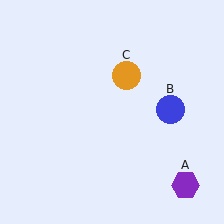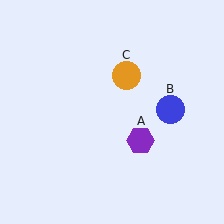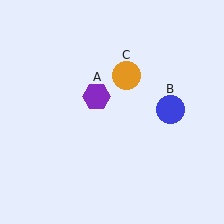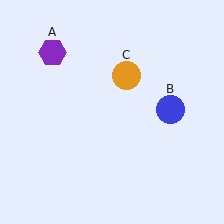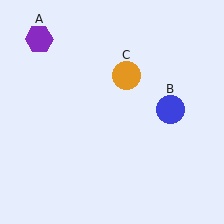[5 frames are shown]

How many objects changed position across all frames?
1 object changed position: purple hexagon (object A).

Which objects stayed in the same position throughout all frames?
Blue circle (object B) and orange circle (object C) remained stationary.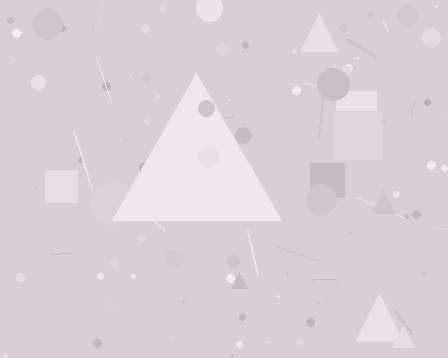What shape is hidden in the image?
A triangle is hidden in the image.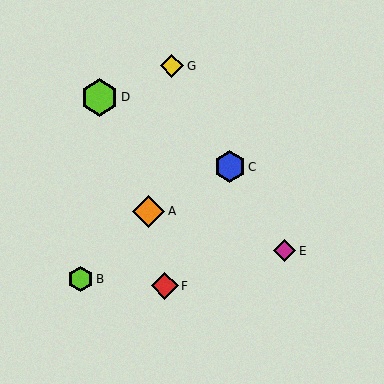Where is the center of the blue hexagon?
The center of the blue hexagon is at (230, 167).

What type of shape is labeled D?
Shape D is a lime hexagon.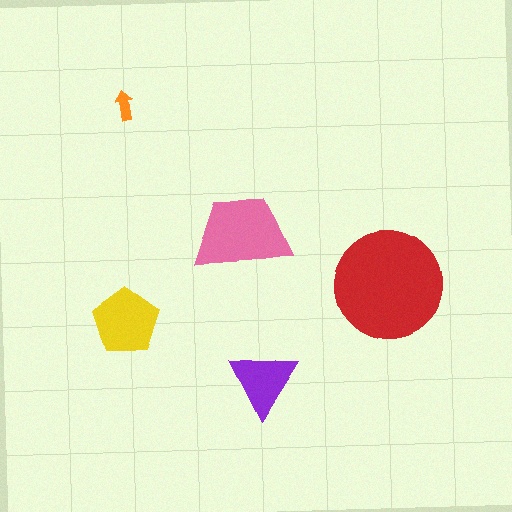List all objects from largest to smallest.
The red circle, the pink trapezoid, the yellow pentagon, the purple triangle, the orange arrow.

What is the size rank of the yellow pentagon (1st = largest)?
3rd.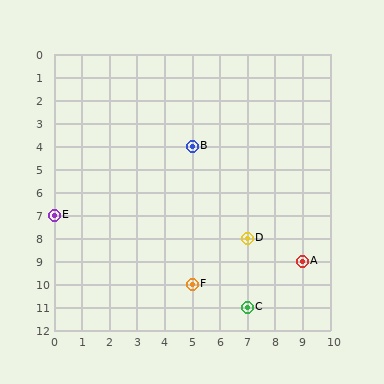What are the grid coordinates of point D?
Point D is at grid coordinates (7, 8).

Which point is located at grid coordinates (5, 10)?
Point F is at (5, 10).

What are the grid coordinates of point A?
Point A is at grid coordinates (9, 9).